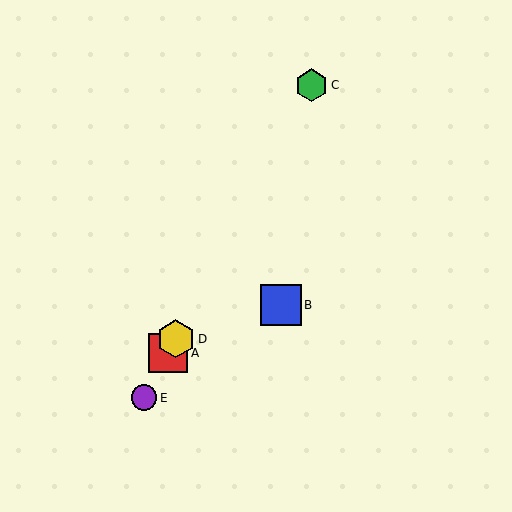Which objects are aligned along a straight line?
Objects A, C, D, E are aligned along a straight line.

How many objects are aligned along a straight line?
4 objects (A, C, D, E) are aligned along a straight line.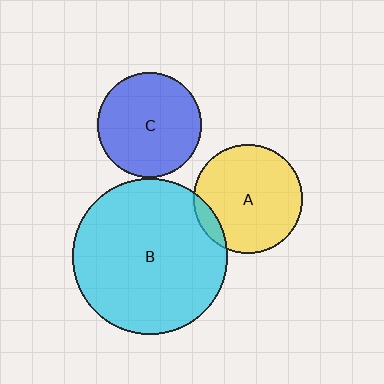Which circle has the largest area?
Circle B (cyan).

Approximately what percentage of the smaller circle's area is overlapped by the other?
Approximately 10%.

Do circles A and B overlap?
Yes.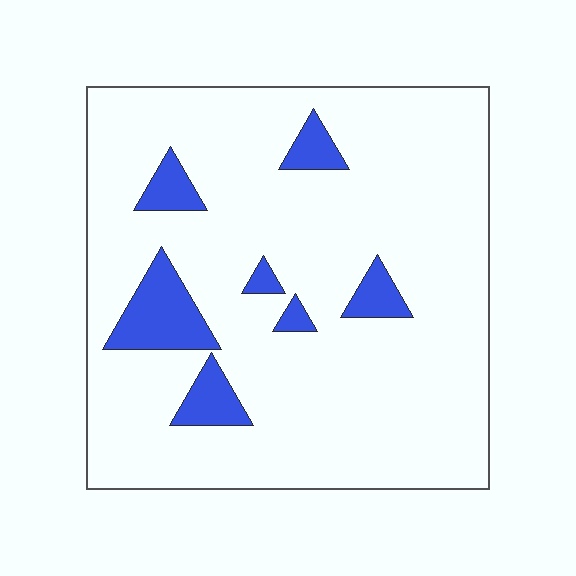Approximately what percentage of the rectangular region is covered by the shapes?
Approximately 10%.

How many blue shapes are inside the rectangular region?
7.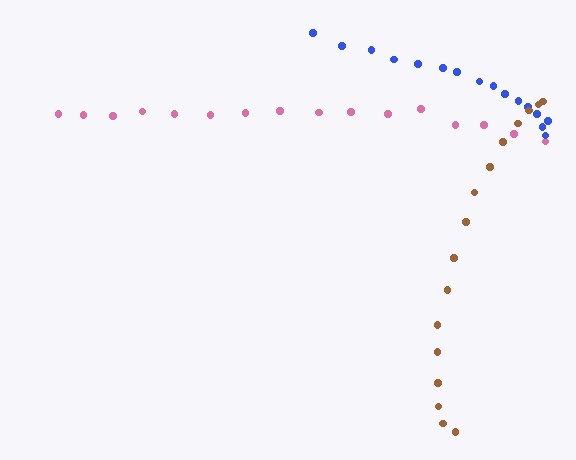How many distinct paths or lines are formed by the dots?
There are 3 distinct paths.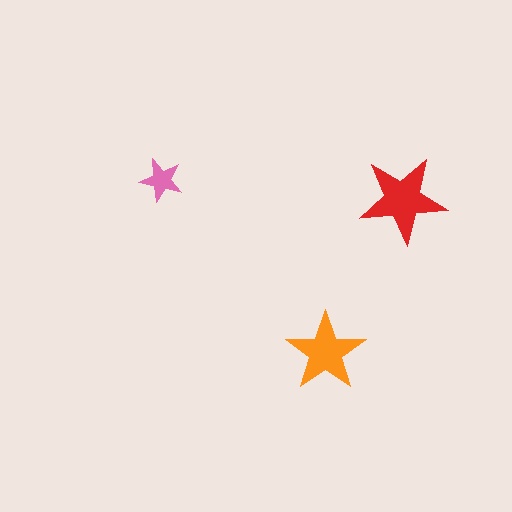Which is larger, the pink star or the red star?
The red one.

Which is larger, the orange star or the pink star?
The orange one.